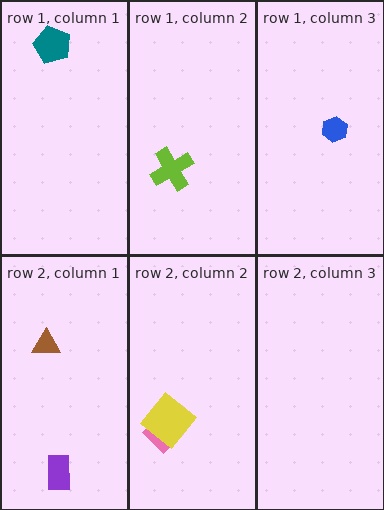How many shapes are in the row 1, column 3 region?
1.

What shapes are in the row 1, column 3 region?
The blue hexagon.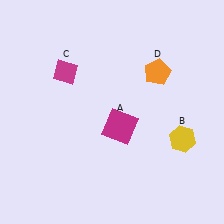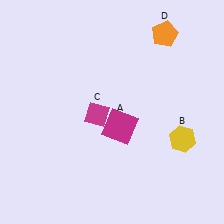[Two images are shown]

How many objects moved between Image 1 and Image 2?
2 objects moved between the two images.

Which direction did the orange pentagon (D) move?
The orange pentagon (D) moved up.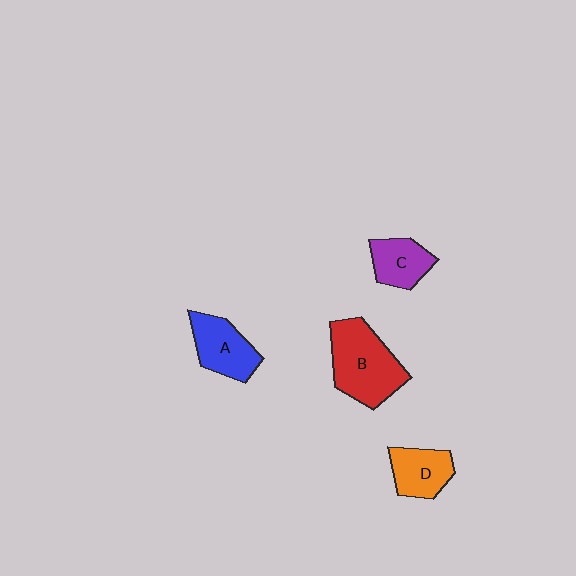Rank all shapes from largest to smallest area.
From largest to smallest: B (red), A (blue), D (orange), C (purple).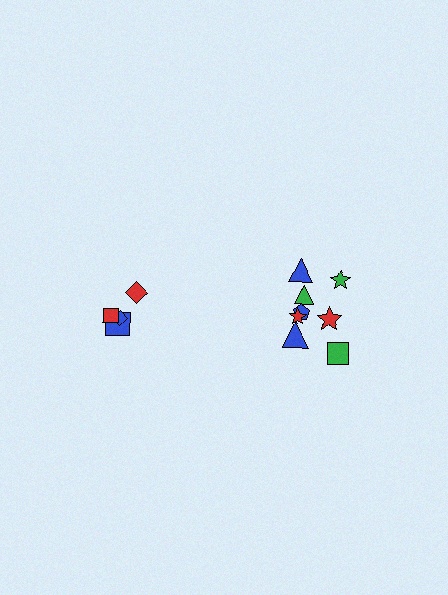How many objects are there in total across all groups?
There are 12 objects.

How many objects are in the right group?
There are 8 objects.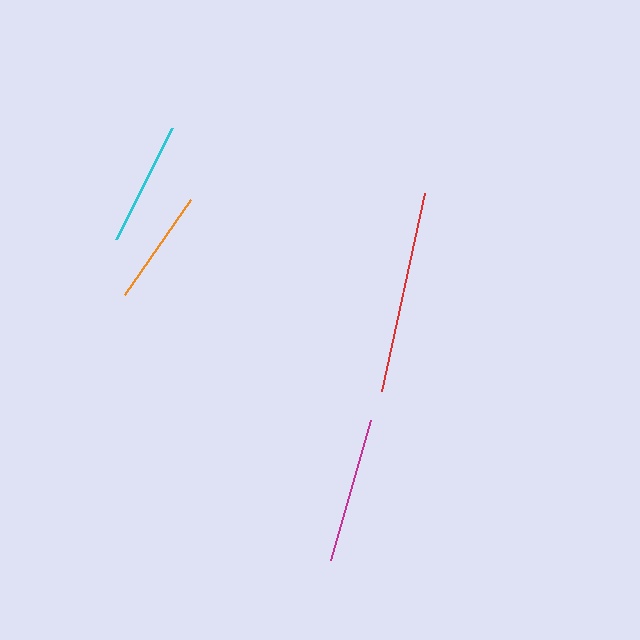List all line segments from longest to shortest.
From longest to shortest: red, magenta, cyan, orange.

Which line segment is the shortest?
The orange line is the shortest at approximately 116 pixels.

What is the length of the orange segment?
The orange segment is approximately 116 pixels long.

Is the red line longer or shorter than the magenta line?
The red line is longer than the magenta line.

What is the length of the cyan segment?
The cyan segment is approximately 125 pixels long.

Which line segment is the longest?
The red line is the longest at approximately 203 pixels.